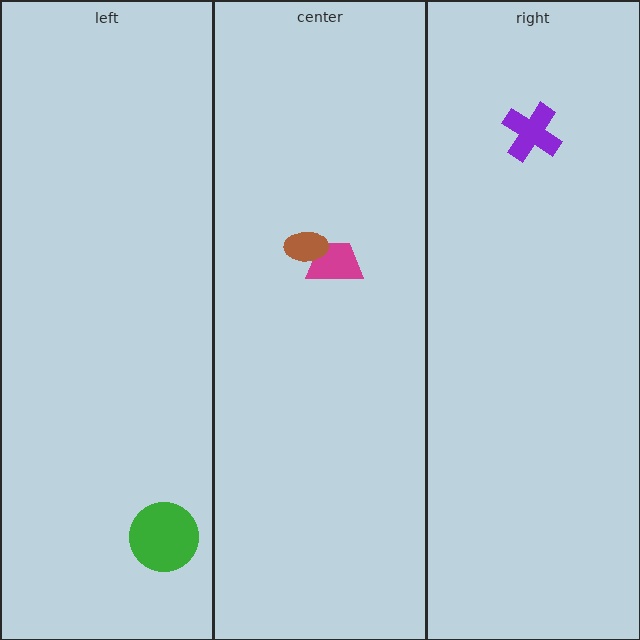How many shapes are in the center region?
2.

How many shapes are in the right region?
1.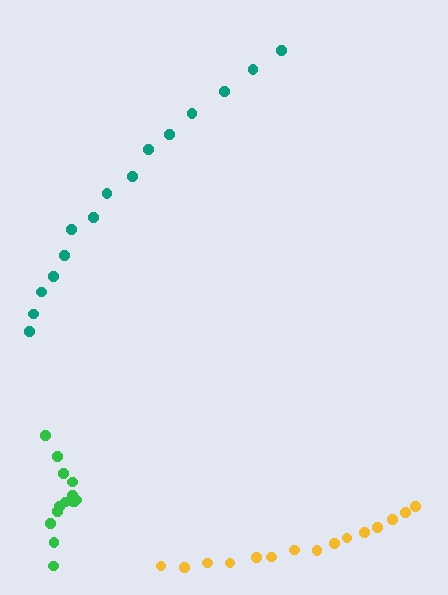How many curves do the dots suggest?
There are 3 distinct paths.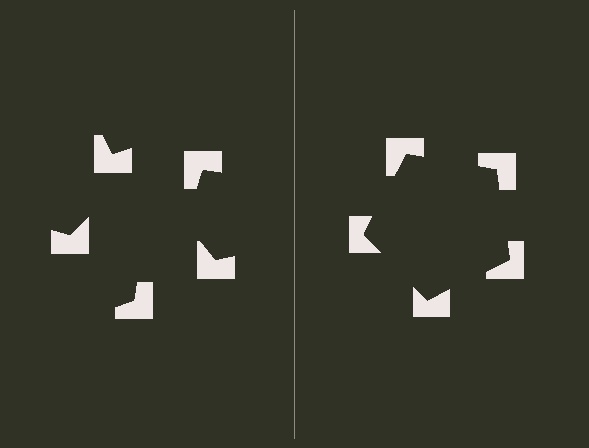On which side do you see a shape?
An illusory pentagon appears on the right side. On the left side the wedge cuts are rotated, so no coherent shape forms.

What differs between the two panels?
The notched squares are positioned identically on both sides; only the wedge orientations differ. On the right they align to a pentagon; on the left they are misaligned.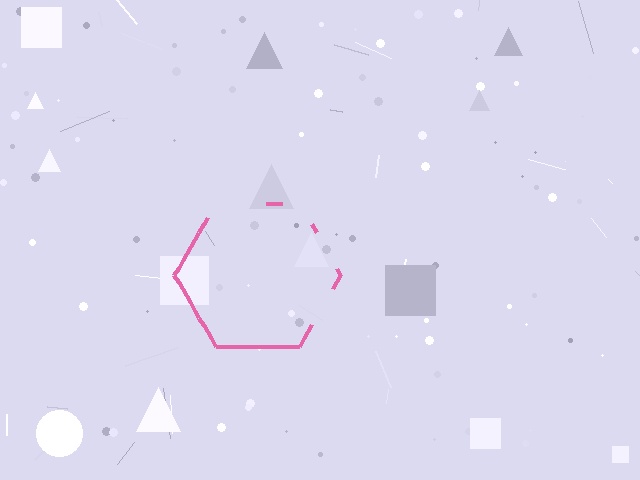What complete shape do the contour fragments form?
The contour fragments form a hexagon.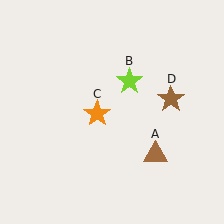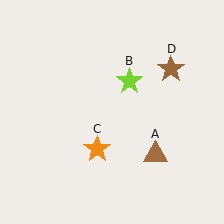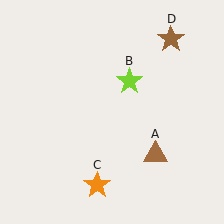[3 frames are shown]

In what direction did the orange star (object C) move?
The orange star (object C) moved down.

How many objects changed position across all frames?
2 objects changed position: orange star (object C), brown star (object D).